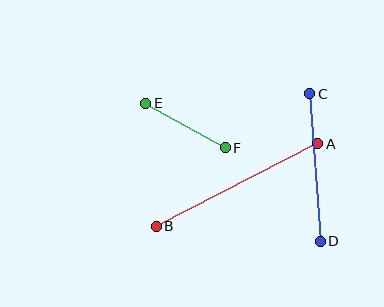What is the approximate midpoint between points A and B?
The midpoint is at approximately (237, 185) pixels.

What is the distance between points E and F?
The distance is approximately 91 pixels.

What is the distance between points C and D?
The distance is approximately 148 pixels.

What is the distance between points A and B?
The distance is approximately 181 pixels.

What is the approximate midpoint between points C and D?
The midpoint is at approximately (315, 167) pixels.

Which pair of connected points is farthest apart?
Points A and B are farthest apart.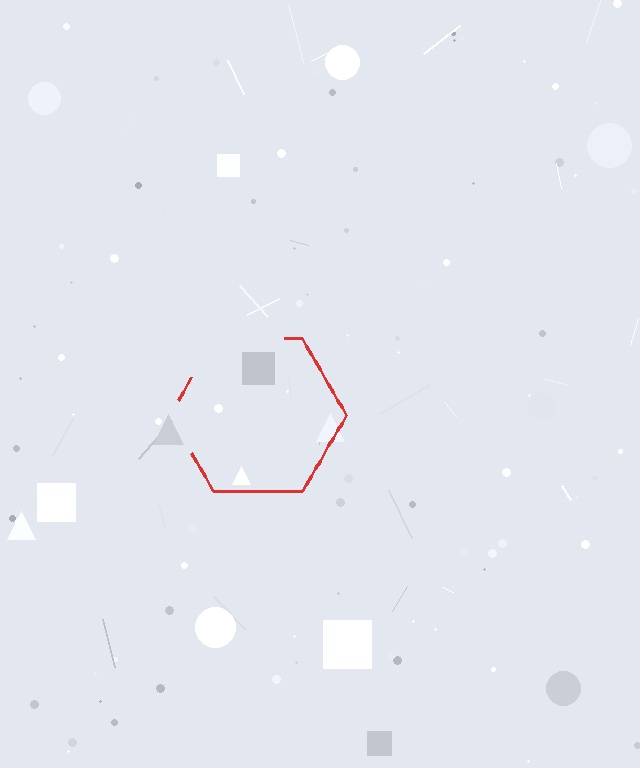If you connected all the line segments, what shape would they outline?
They would outline a hexagon.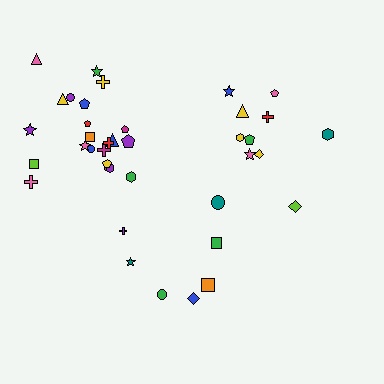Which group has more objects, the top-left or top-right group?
The top-left group.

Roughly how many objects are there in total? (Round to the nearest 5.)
Roughly 40 objects in total.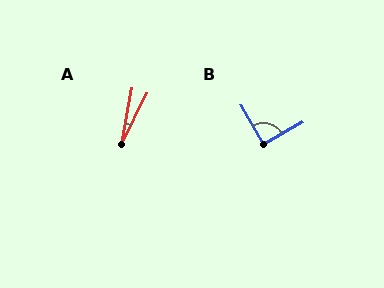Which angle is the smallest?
A, at approximately 16 degrees.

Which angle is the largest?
B, at approximately 90 degrees.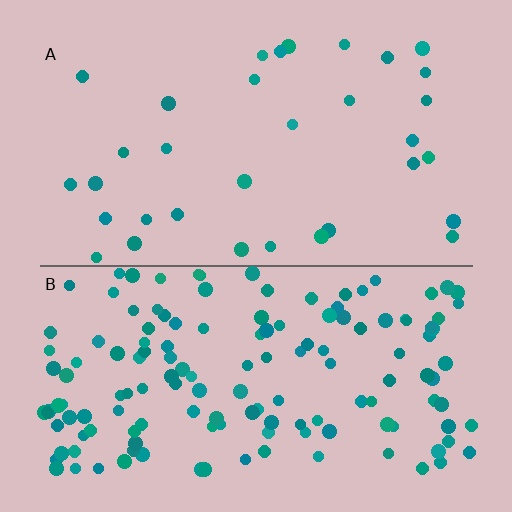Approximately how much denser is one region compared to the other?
Approximately 4.3× — region B over region A.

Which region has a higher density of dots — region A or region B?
B (the bottom).